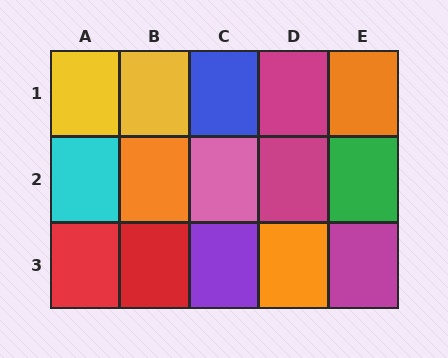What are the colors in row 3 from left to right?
Red, red, purple, orange, magenta.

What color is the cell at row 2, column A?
Cyan.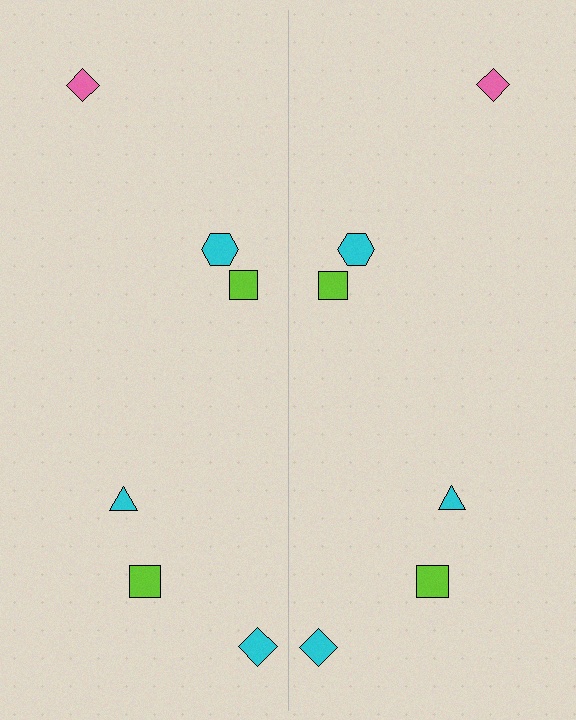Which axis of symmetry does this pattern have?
The pattern has a vertical axis of symmetry running through the center of the image.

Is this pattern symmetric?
Yes, this pattern has bilateral (reflection) symmetry.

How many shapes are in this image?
There are 12 shapes in this image.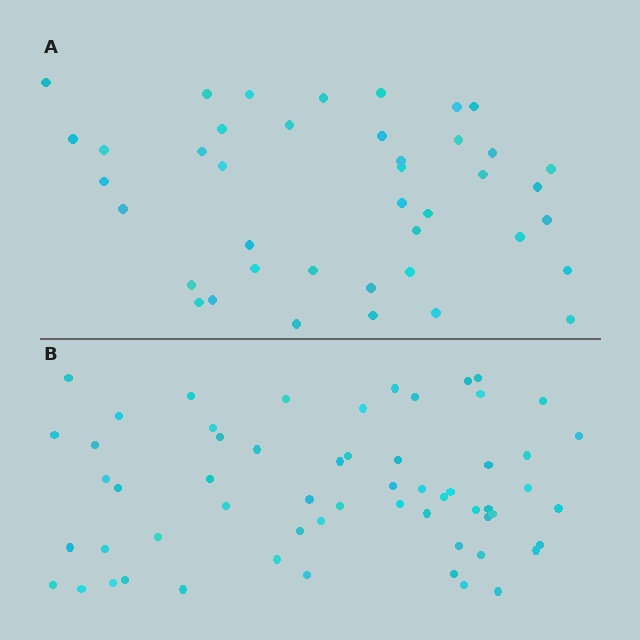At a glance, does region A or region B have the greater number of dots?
Region B (the bottom region) has more dots.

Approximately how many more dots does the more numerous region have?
Region B has approximately 20 more dots than region A.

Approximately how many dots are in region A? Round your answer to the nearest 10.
About 40 dots. (The exact count is 41, which rounds to 40.)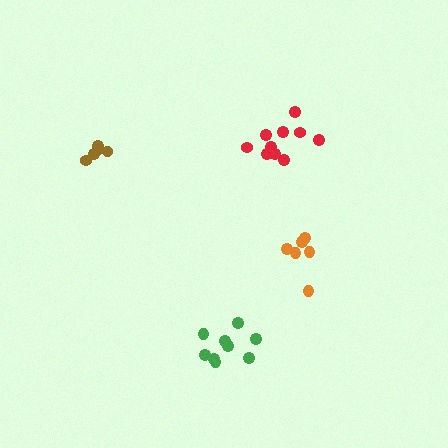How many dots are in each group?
Group 1: 9 dots, Group 2: 6 dots, Group 3: 10 dots, Group 4: 5 dots (30 total).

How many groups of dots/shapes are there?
There are 4 groups.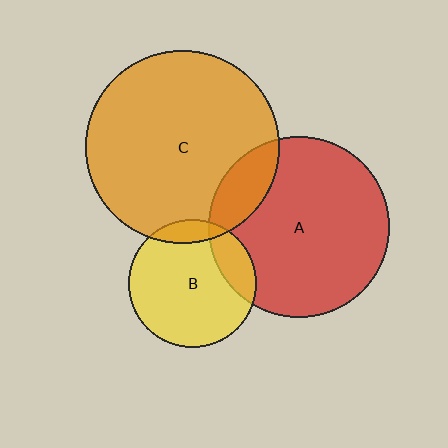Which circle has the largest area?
Circle C (orange).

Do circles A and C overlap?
Yes.